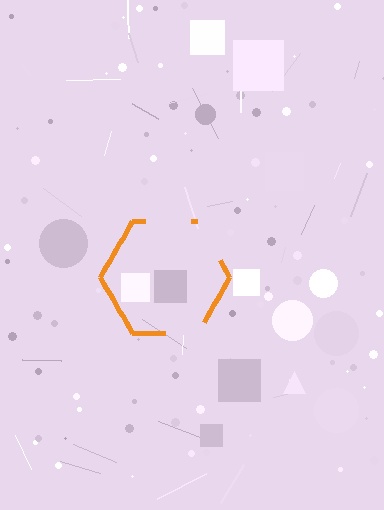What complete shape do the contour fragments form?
The contour fragments form a hexagon.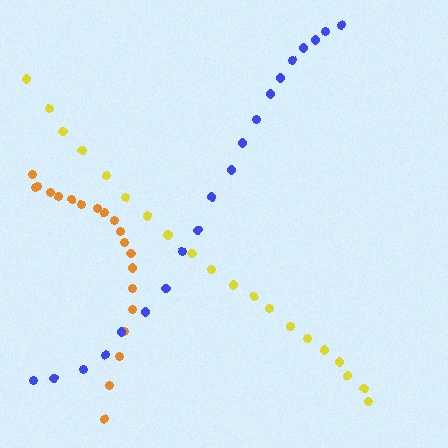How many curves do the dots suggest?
There are 3 distinct paths.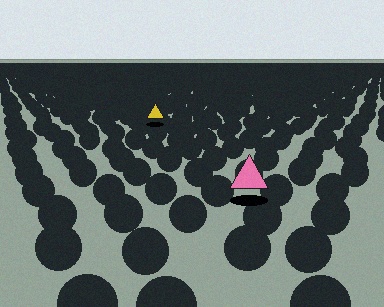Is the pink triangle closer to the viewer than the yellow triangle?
Yes. The pink triangle is closer — you can tell from the texture gradient: the ground texture is coarser near it.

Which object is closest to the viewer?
The pink triangle is closest. The texture marks near it are larger and more spread out.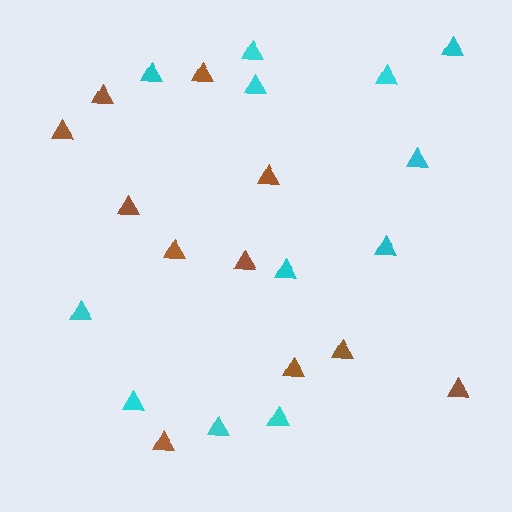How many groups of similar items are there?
There are 2 groups: one group of brown triangles (11) and one group of cyan triangles (12).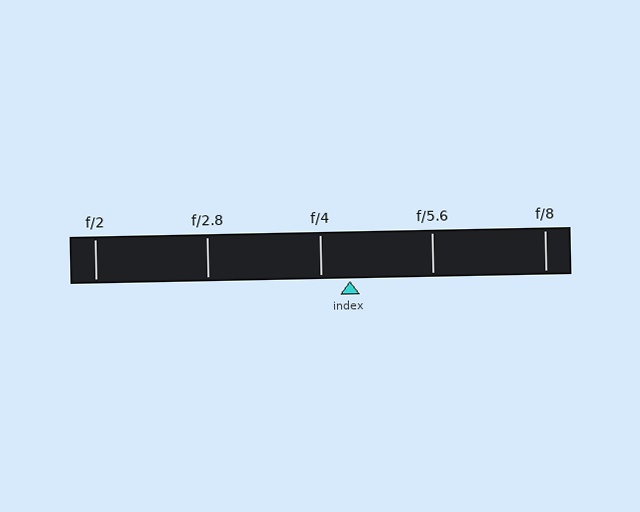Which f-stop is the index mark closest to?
The index mark is closest to f/4.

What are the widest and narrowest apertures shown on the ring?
The widest aperture shown is f/2 and the narrowest is f/8.